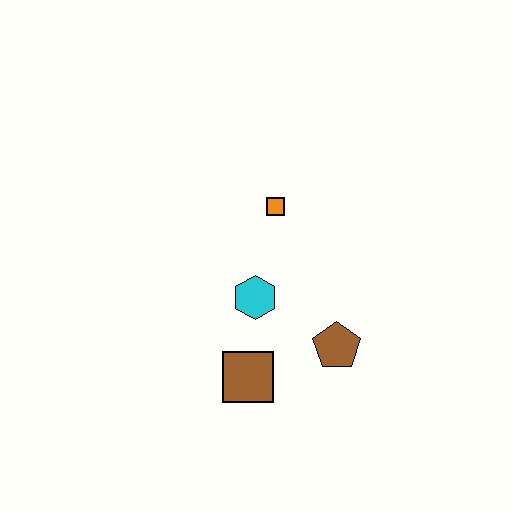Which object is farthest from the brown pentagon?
The orange square is farthest from the brown pentagon.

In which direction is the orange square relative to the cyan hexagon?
The orange square is above the cyan hexagon.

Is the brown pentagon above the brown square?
Yes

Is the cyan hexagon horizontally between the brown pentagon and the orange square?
No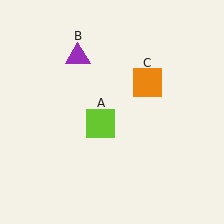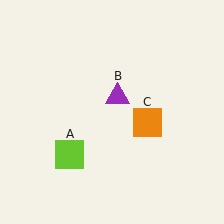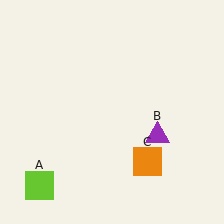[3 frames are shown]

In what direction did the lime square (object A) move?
The lime square (object A) moved down and to the left.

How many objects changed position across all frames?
3 objects changed position: lime square (object A), purple triangle (object B), orange square (object C).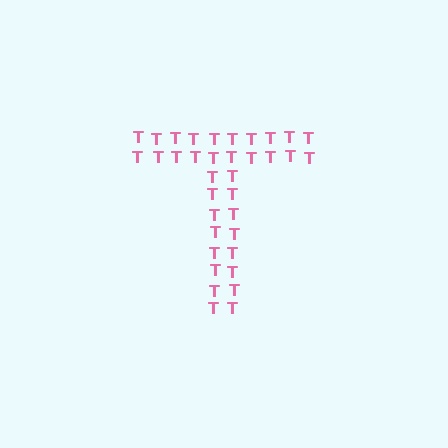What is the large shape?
The large shape is the letter T.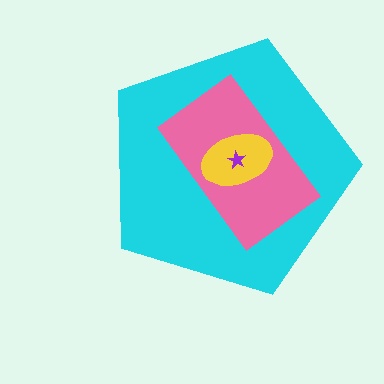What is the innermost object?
The purple star.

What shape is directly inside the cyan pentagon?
The pink rectangle.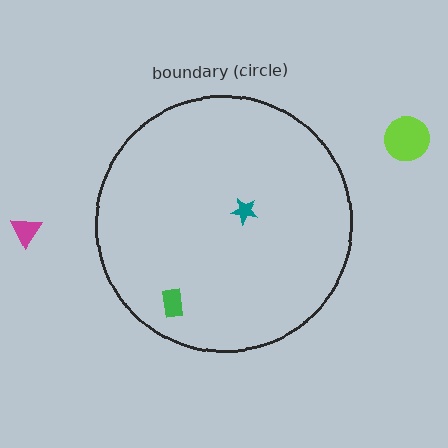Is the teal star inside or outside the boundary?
Inside.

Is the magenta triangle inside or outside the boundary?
Outside.